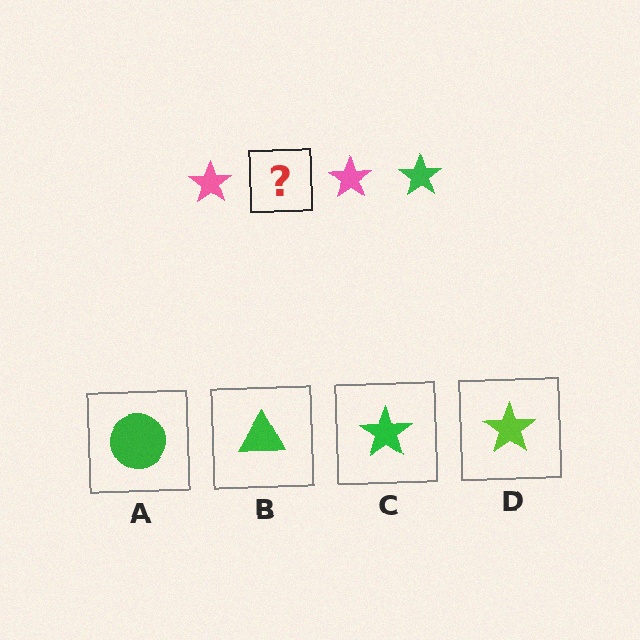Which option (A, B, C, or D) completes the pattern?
C.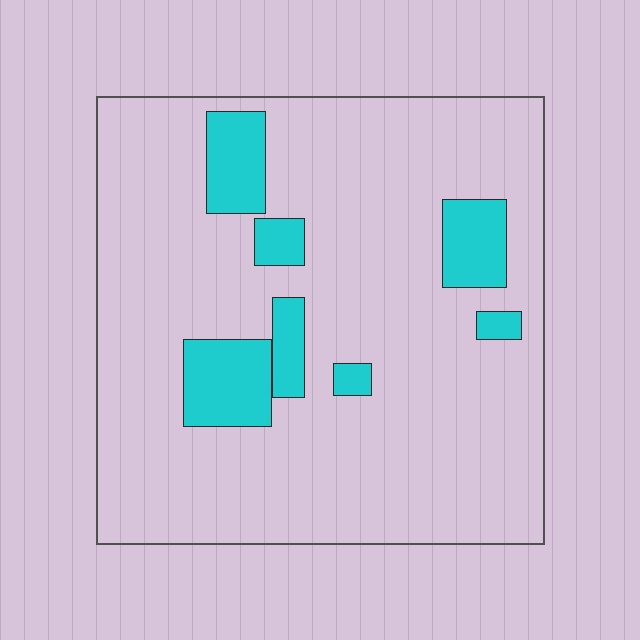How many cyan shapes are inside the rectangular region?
7.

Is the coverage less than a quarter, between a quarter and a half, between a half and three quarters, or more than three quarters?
Less than a quarter.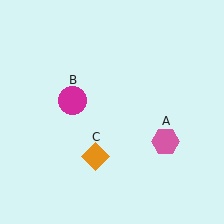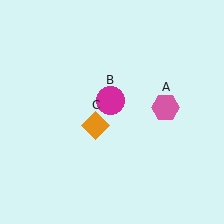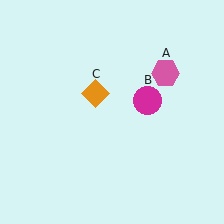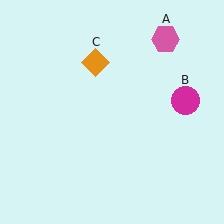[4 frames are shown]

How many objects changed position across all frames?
3 objects changed position: pink hexagon (object A), magenta circle (object B), orange diamond (object C).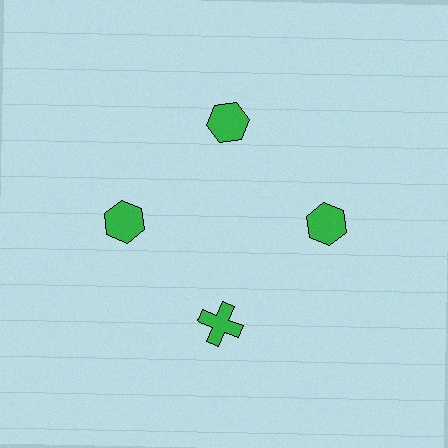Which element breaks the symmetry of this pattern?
The green cross at roughly the 6 o'clock position breaks the symmetry. All other shapes are green hexagons.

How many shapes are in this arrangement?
There are 4 shapes arranged in a ring pattern.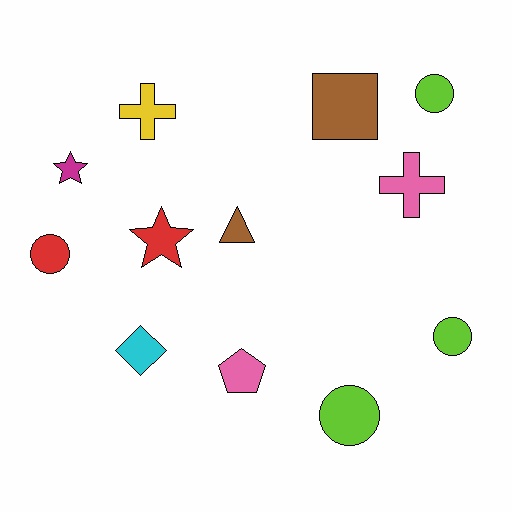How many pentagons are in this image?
There is 1 pentagon.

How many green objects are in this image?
There are no green objects.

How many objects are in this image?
There are 12 objects.